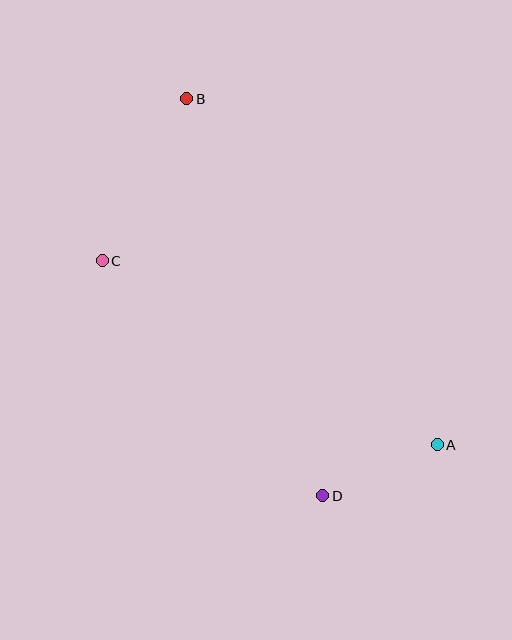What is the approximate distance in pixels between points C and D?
The distance between C and D is approximately 322 pixels.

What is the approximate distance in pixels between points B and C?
The distance between B and C is approximately 183 pixels.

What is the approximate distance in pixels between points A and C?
The distance between A and C is approximately 382 pixels.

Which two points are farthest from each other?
Points A and B are farthest from each other.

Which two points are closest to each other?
Points A and D are closest to each other.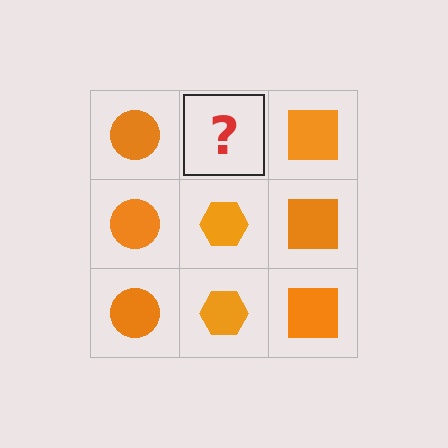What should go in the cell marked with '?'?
The missing cell should contain an orange hexagon.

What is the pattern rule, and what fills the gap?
The rule is that each column has a consistent shape. The gap should be filled with an orange hexagon.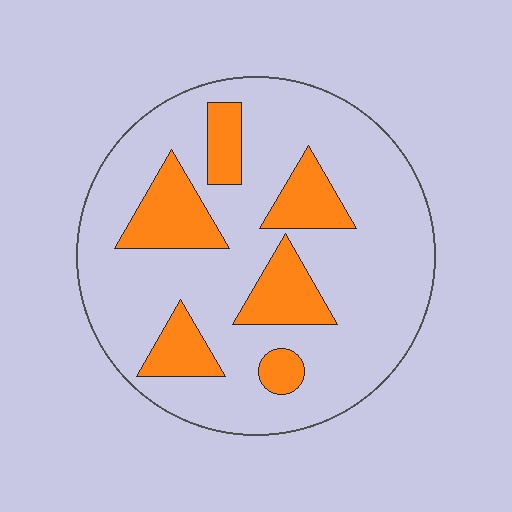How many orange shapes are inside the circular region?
6.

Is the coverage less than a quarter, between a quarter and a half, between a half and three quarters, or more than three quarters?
Less than a quarter.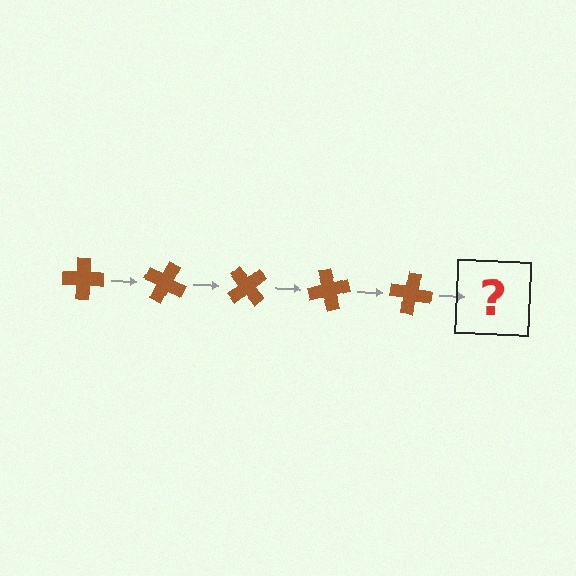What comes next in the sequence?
The next element should be a brown cross rotated 125 degrees.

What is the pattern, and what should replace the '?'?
The pattern is that the cross rotates 25 degrees each step. The '?' should be a brown cross rotated 125 degrees.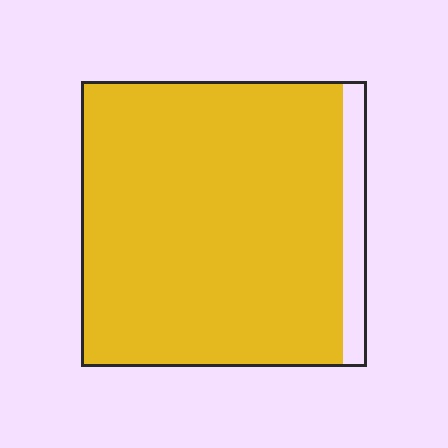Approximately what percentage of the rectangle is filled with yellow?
Approximately 90%.